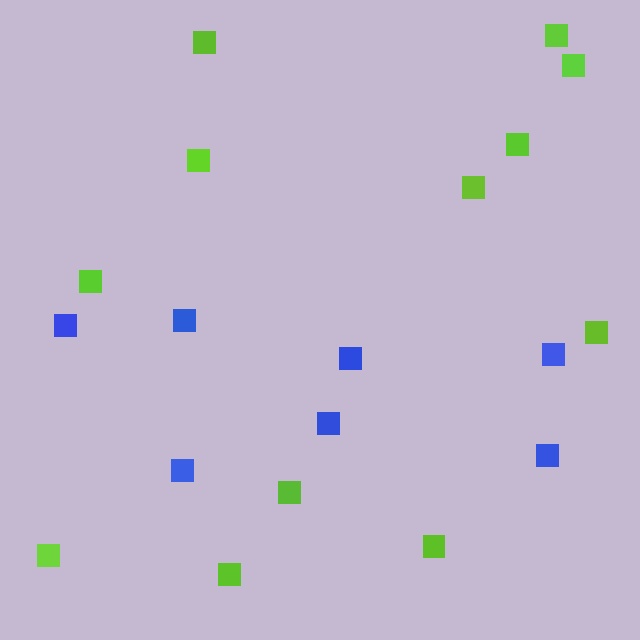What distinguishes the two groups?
There are 2 groups: one group of blue squares (7) and one group of lime squares (12).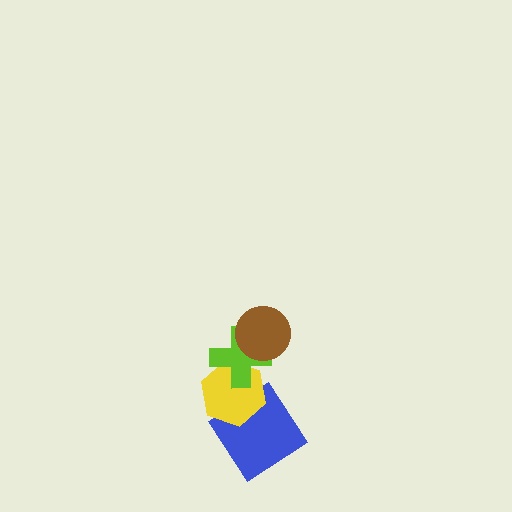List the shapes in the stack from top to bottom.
From top to bottom: the brown circle, the lime cross, the yellow hexagon, the blue diamond.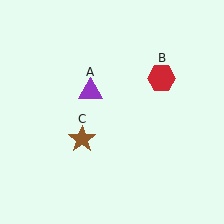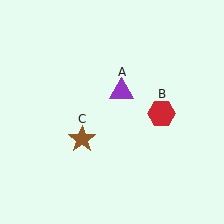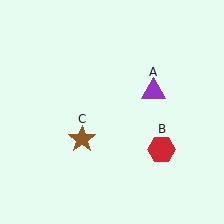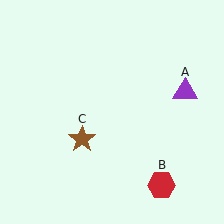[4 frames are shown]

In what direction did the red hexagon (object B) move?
The red hexagon (object B) moved down.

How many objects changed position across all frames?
2 objects changed position: purple triangle (object A), red hexagon (object B).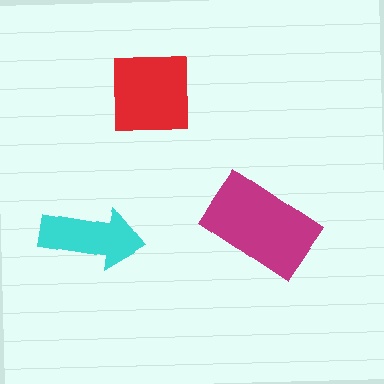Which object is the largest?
The magenta rectangle.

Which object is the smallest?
The cyan arrow.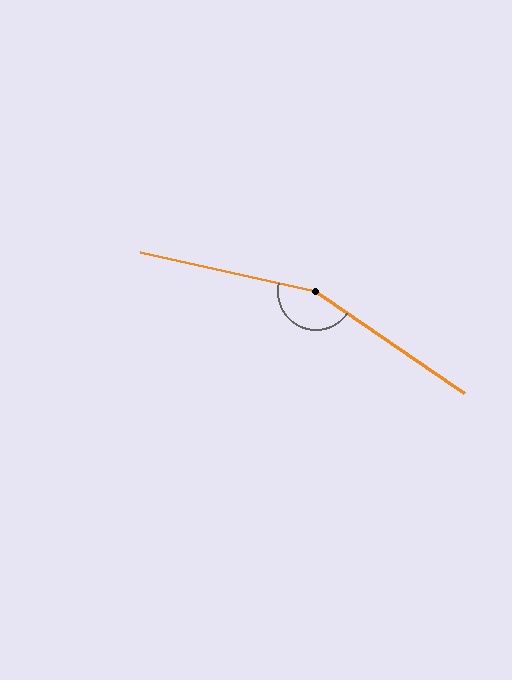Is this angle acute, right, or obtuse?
It is obtuse.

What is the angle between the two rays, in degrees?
Approximately 158 degrees.